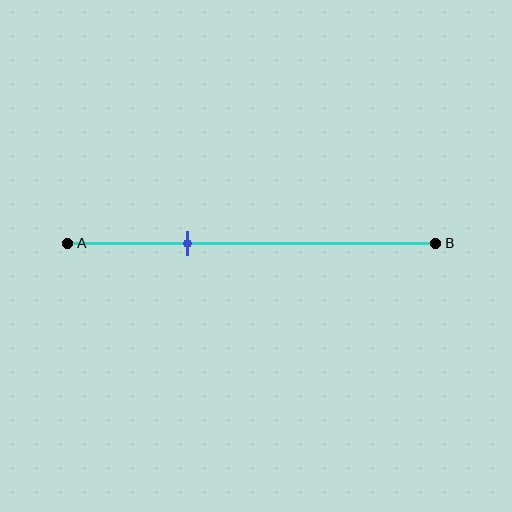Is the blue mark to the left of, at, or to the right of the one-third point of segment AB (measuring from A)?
The blue mark is approximately at the one-third point of segment AB.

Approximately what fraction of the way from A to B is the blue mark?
The blue mark is approximately 35% of the way from A to B.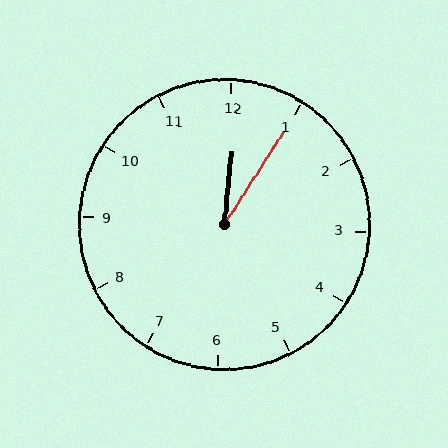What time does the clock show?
12:05.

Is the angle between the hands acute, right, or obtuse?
It is acute.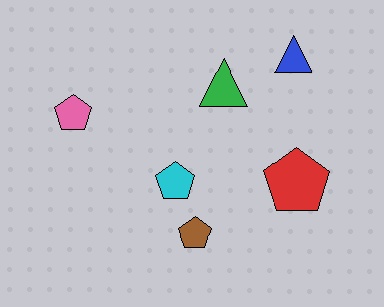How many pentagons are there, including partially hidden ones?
There are 4 pentagons.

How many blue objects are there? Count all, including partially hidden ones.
There is 1 blue object.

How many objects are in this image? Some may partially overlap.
There are 6 objects.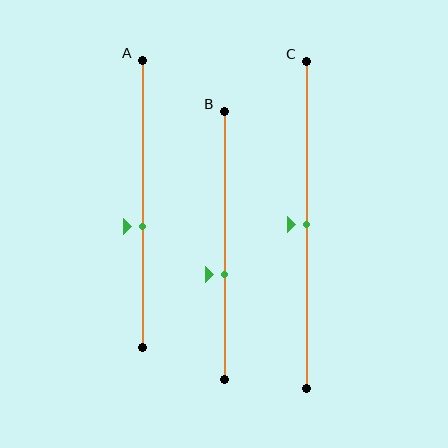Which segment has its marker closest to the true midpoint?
Segment C has its marker closest to the true midpoint.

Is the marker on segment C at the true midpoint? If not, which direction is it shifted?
Yes, the marker on segment C is at the true midpoint.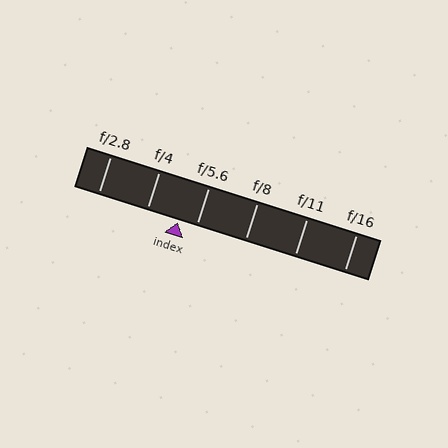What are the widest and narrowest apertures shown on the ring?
The widest aperture shown is f/2.8 and the narrowest is f/16.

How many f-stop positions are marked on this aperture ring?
There are 6 f-stop positions marked.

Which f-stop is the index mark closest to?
The index mark is closest to f/5.6.